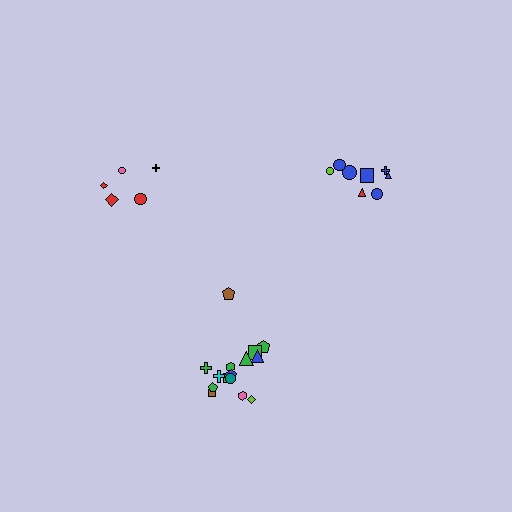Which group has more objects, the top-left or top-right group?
The top-right group.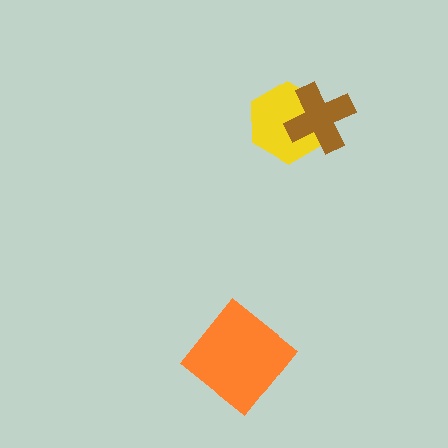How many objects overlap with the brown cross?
1 object overlaps with the brown cross.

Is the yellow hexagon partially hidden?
Yes, it is partially covered by another shape.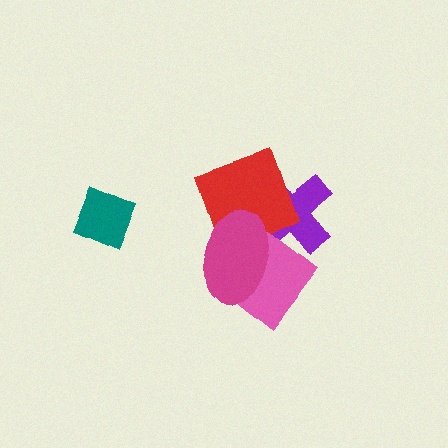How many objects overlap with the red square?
2 objects overlap with the red square.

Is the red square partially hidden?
Yes, it is partially covered by another shape.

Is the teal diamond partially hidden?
No, no other shape covers it.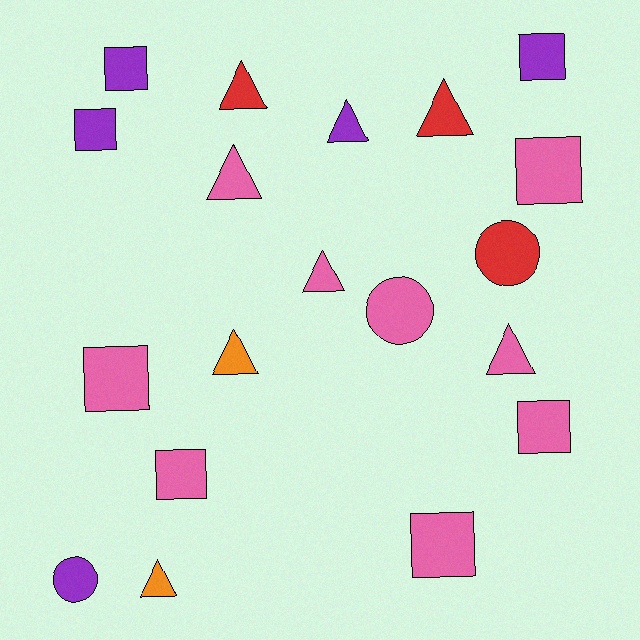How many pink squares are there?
There are 5 pink squares.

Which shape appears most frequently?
Square, with 8 objects.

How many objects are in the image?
There are 19 objects.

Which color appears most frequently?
Pink, with 9 objects.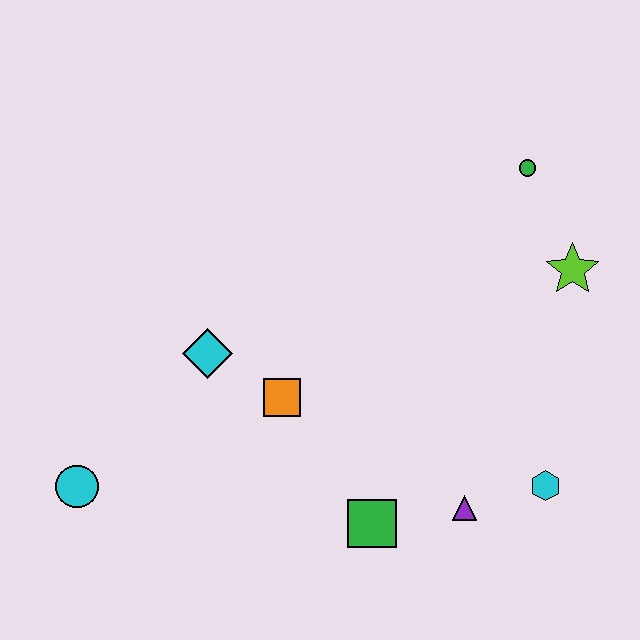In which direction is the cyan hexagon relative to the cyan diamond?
The cyan hexagon is to the right of the cyan diamond.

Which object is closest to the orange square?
The cyan diamond is closest to the orange square.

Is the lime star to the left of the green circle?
No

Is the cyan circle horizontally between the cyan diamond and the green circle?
No